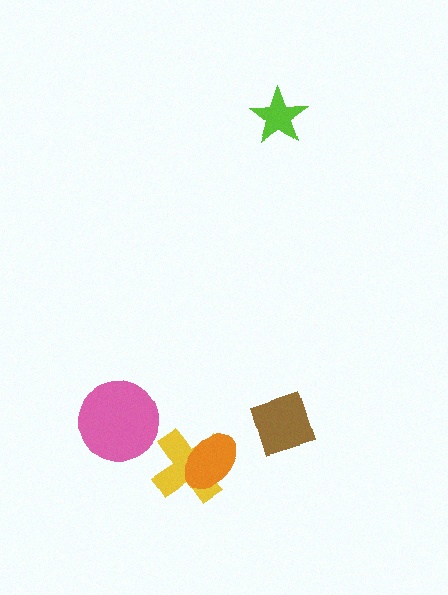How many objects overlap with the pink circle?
0 objects overlap with the pink circle.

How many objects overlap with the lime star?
0 objects overlap with the lime star.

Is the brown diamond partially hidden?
No, no other shape covers it.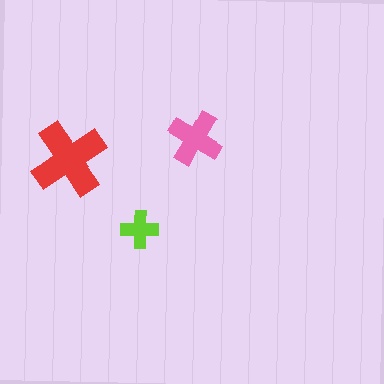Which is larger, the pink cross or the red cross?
The red one.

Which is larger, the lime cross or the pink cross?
The pink one.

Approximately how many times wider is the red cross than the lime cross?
About 2 times wider.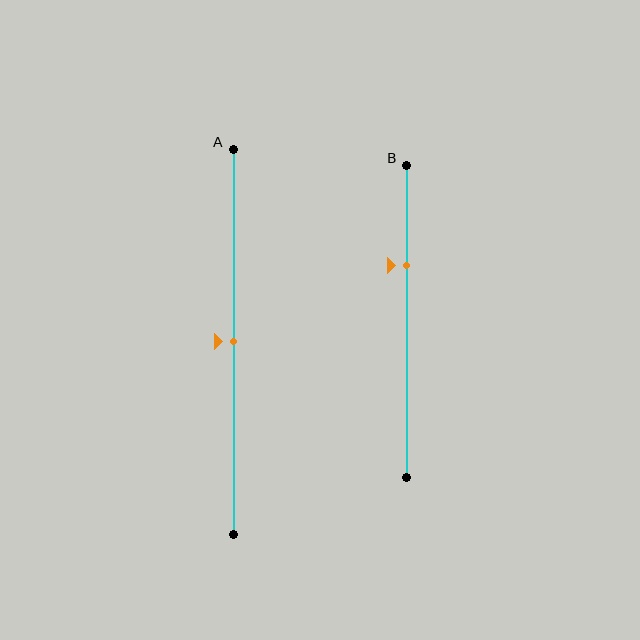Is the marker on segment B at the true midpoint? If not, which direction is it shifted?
No, the marker on segment B is shifted upward by about 18% of the segment length.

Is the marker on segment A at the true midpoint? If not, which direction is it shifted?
Yes, the marker on segment A is at the true midpoint.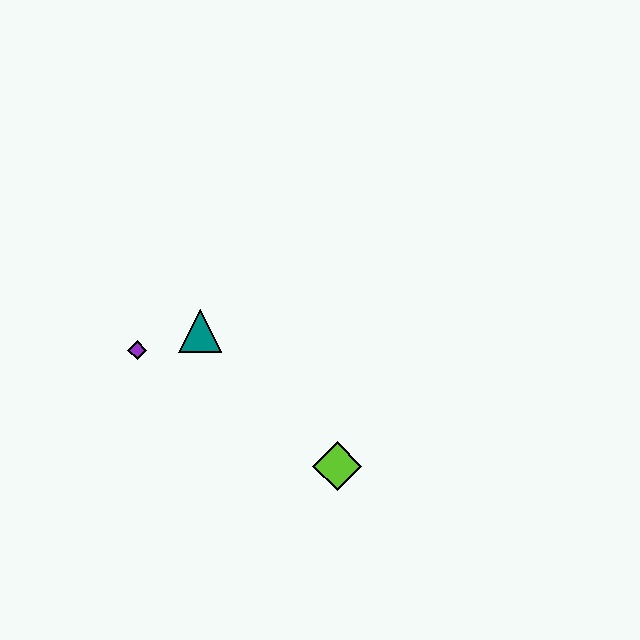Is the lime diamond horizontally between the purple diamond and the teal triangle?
No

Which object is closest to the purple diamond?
The teal triangle is closest to the purple diamond.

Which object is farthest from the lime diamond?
The purple diamond is farthest from the lime diamond.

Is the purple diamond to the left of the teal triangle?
Yes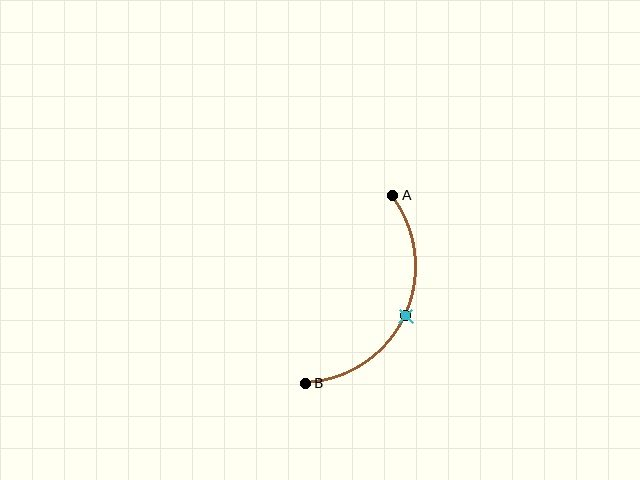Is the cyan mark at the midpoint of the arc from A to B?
Yes. The cyan mark lies on the arc at equal arc-length from both A and B — it is the arc midpoint.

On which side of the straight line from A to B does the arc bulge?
The arc bulges to the right of the straight line connecting A and B.